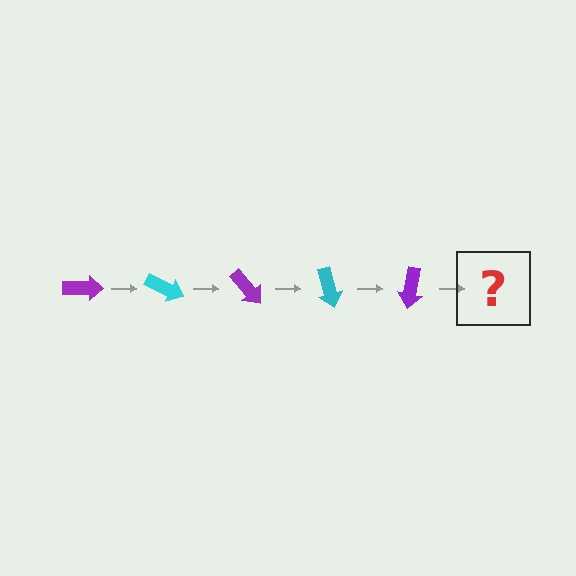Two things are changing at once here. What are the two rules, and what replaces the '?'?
The two rules are that it rotates 25 degrees each step and the color cycles through purple and cyan. The '?' should be a cyan arrow, rotated 125 degrees from the start.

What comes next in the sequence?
The next element should be a cyan arrow, rotated 125 degrees from the start.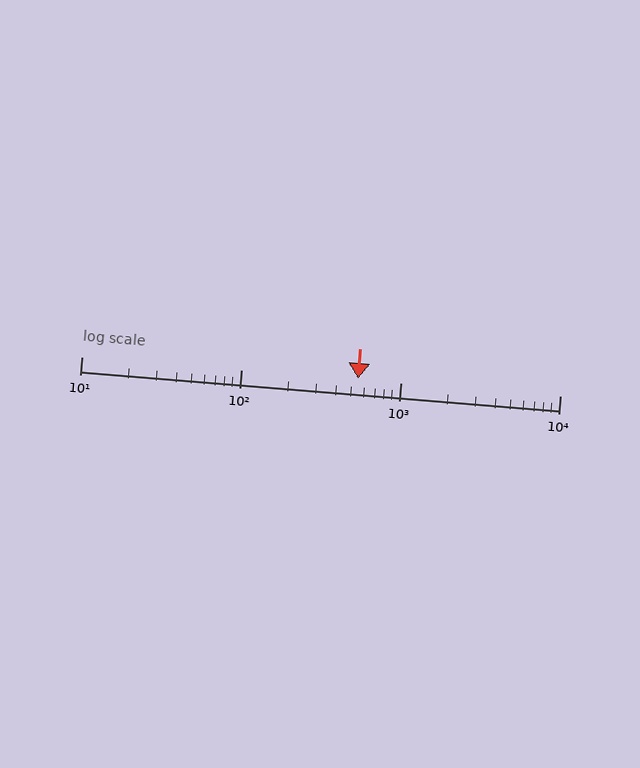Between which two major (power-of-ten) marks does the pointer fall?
The pointer is between 100 and 1000.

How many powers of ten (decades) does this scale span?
The scale spans 3 decades, from 10 to 10000.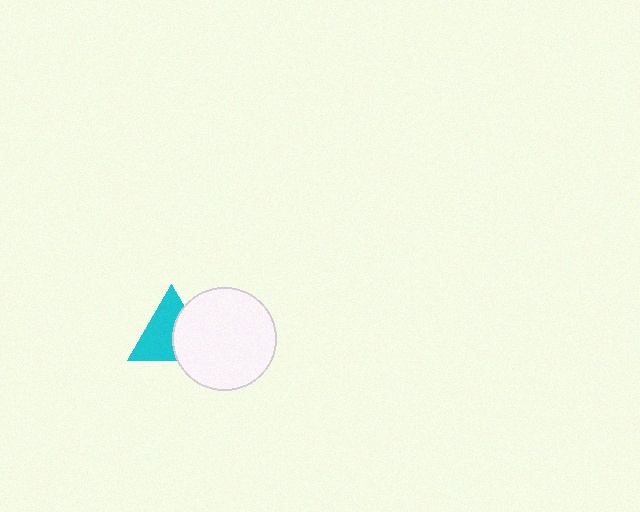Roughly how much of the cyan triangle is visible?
About half of it is visible (roughly 59%).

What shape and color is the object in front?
The object in front is a white circle.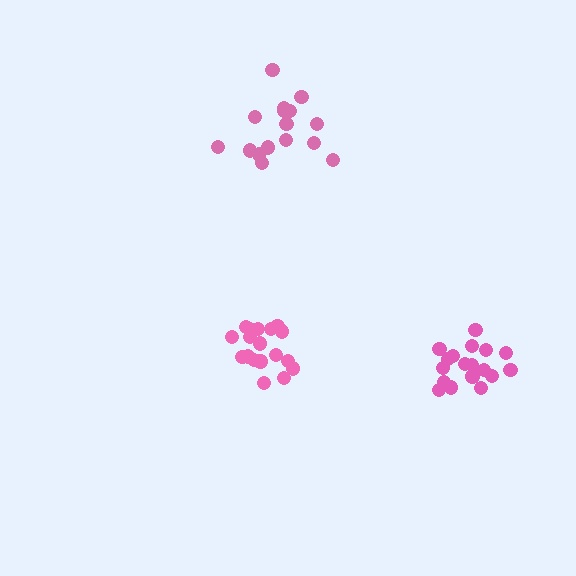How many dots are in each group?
Group 1: 18 dots, Group 2: 16 dots, Group 3: 18 dots (52 total).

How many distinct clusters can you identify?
There are 3 distinct clusters.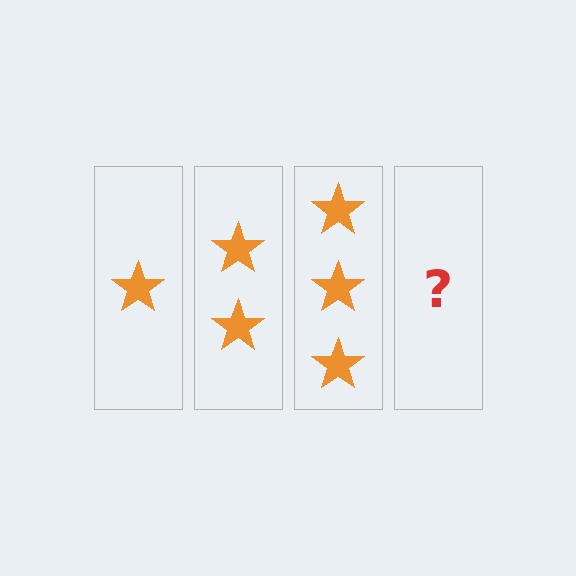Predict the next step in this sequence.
The next step is 4 stars.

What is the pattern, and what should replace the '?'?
The pattern is that each step adds one more star. The '?' should be 4 stars.